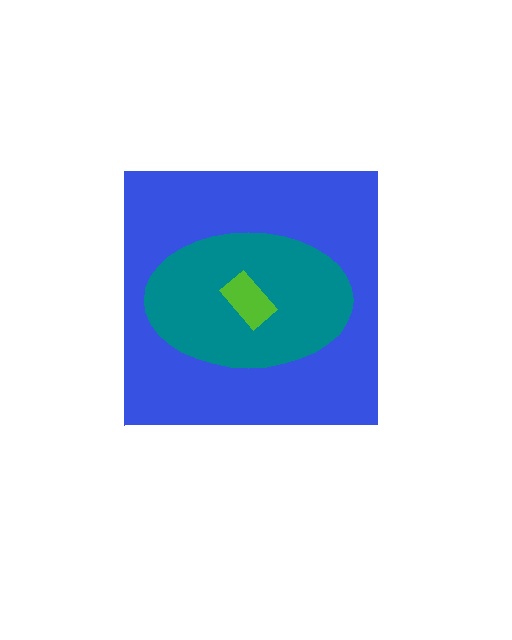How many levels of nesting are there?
3.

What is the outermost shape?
The blue square.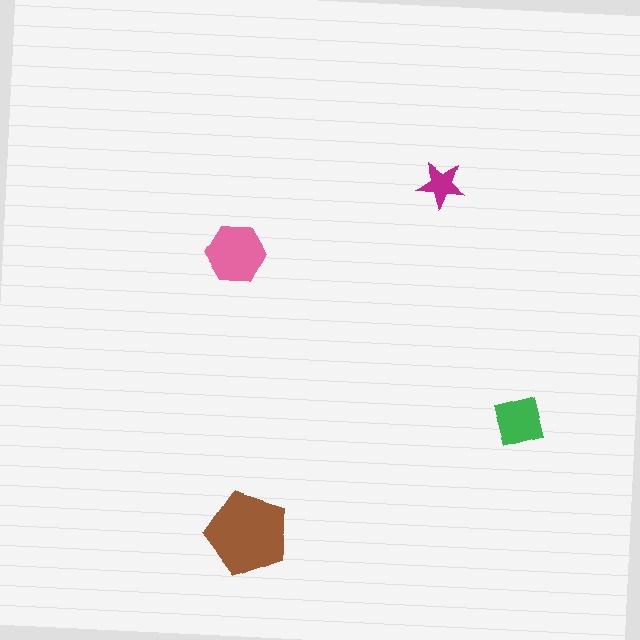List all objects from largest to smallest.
The brown pentagon, the pink hexagon, the green square, the magenta star.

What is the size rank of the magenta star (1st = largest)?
4th.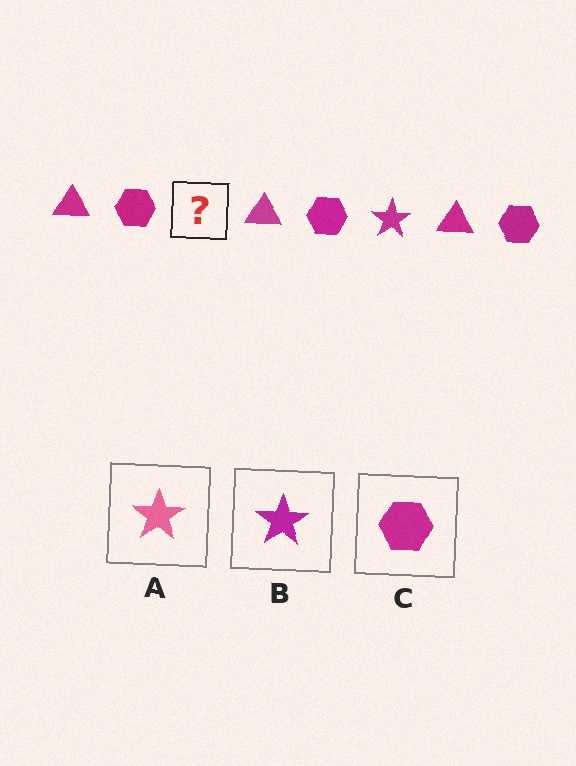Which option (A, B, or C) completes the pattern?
B.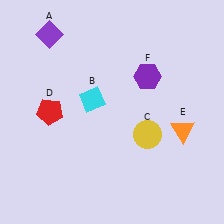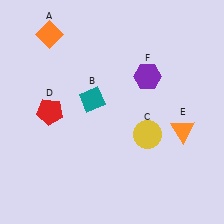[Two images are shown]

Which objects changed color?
A changed from purple to orange. B changed from cyan to teal.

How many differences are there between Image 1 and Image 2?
There are 2 differences between the two images.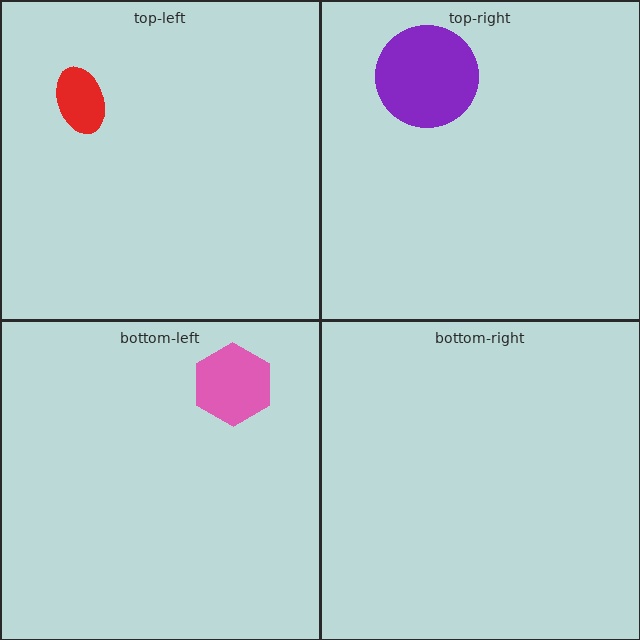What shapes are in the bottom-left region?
The pink hexagon.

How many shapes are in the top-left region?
1.